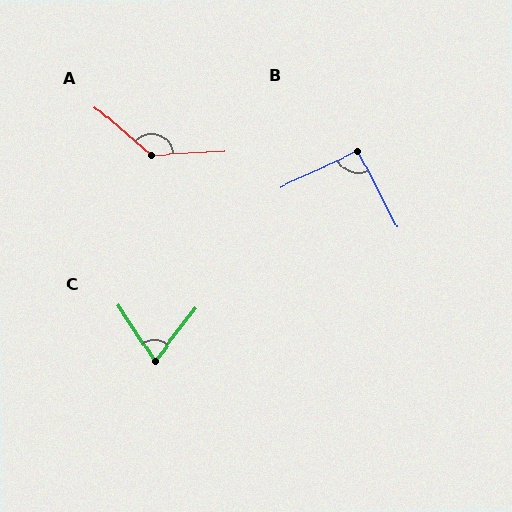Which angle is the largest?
A, at approximately 136 degrees.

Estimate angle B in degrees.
Approximately 92 degrees.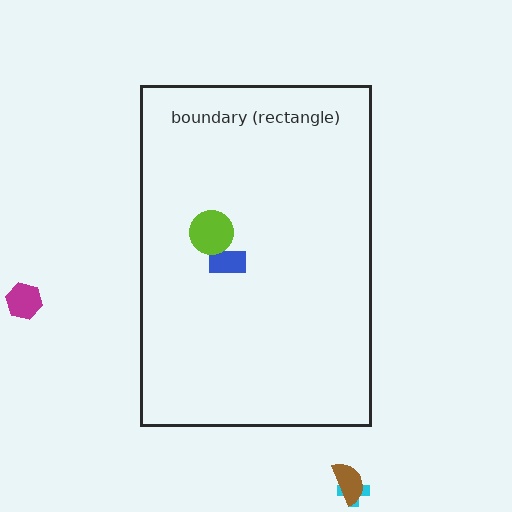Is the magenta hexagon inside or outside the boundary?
Outside.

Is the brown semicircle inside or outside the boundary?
Outside.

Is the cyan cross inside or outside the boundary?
Outside.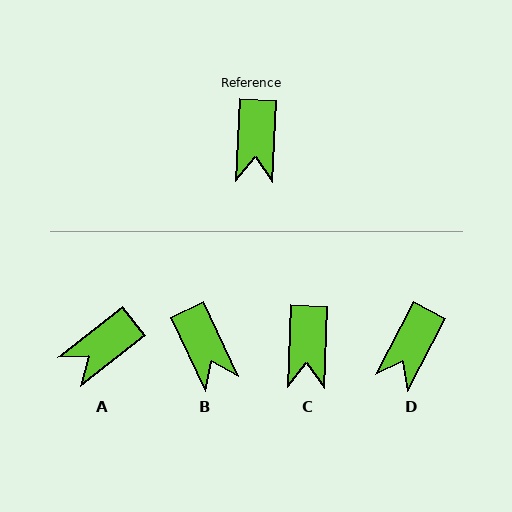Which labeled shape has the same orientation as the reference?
C.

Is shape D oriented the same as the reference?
No, it is off by about 25 degrees.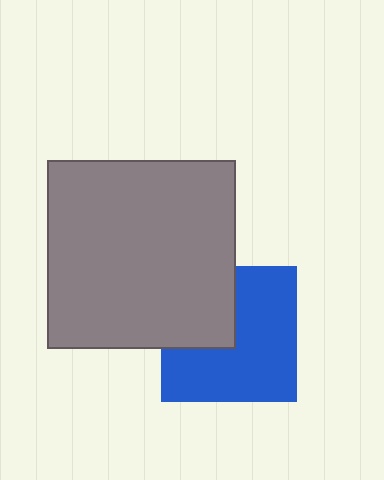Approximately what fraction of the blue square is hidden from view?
Roughly 34% of the blue square is hidden behind the gray square.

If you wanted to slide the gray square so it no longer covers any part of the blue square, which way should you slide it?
Slide it toward the upper-left — that is the most direct way to separate the two shapes.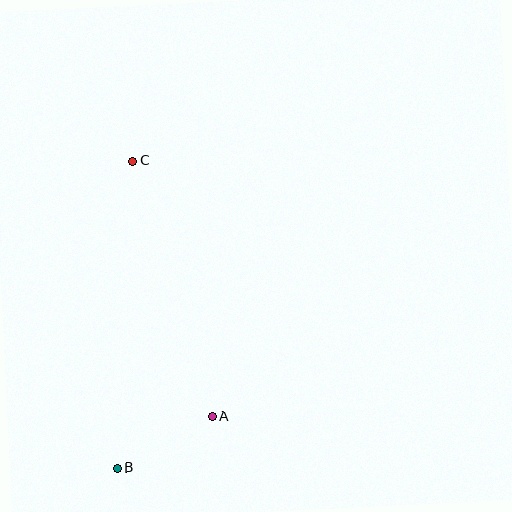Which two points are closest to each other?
Points A and B are closest to each other.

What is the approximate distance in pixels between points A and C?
The distance between A and C is approximately 267 pixels.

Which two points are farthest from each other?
Points B and C are farthest from each other.